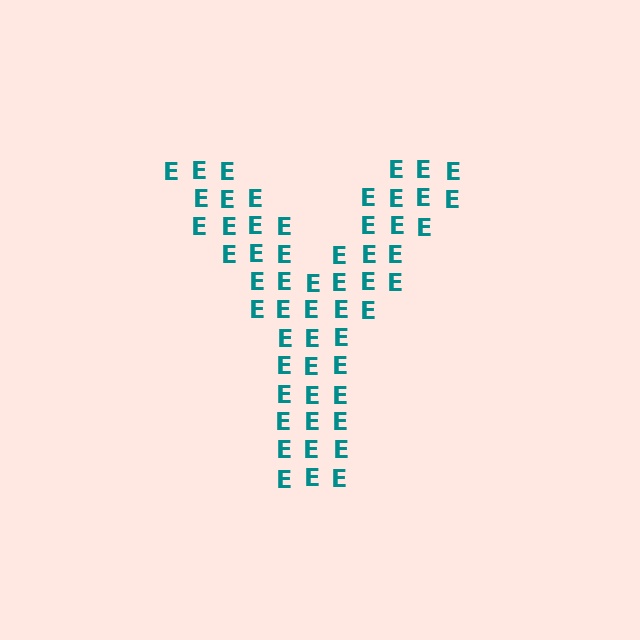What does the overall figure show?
The overall figure shows the letter Y.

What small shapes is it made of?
It is made of small letter E's.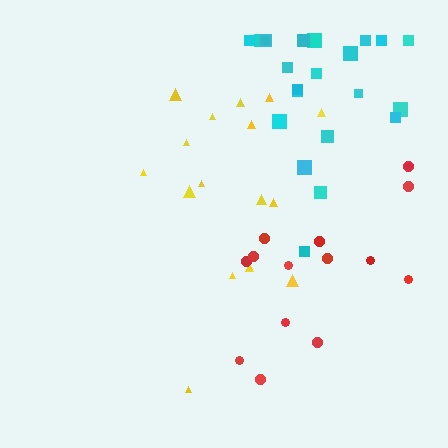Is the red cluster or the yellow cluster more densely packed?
Yellow.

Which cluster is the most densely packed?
Cyan.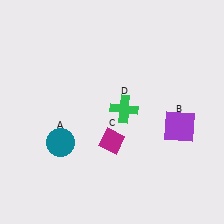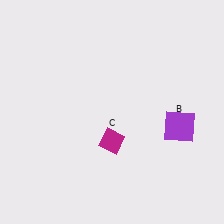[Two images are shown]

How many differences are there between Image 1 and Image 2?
There are 2 differences between the two images.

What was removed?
The teal circle (A), the green cross (D) were removed in Image 2.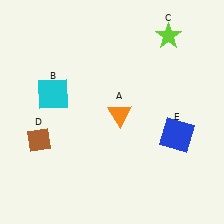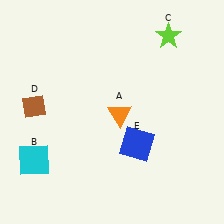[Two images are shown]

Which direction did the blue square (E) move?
The blue square (E) moved left.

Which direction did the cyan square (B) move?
The cyan square (B) moved down.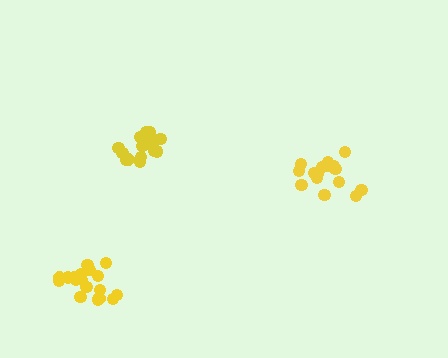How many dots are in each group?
Group 1: 16 dots, Group 2: 16 dots, Group 3: 19 dots (51 total).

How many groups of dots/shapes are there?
There are 3 groups.